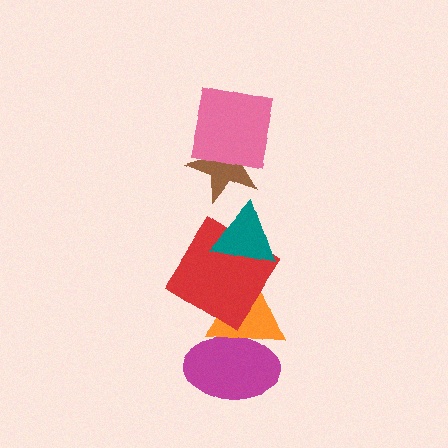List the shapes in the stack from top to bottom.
From top to bottom: the pink square, the brown star, the teal triangle, the red diamond, the orange triangle, the magenta ellipse.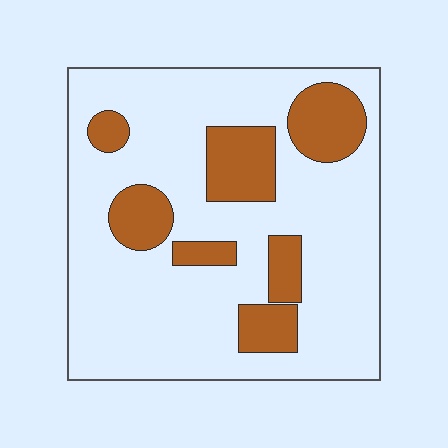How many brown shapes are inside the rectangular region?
7.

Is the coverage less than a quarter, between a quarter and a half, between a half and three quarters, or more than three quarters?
Less than a quarter.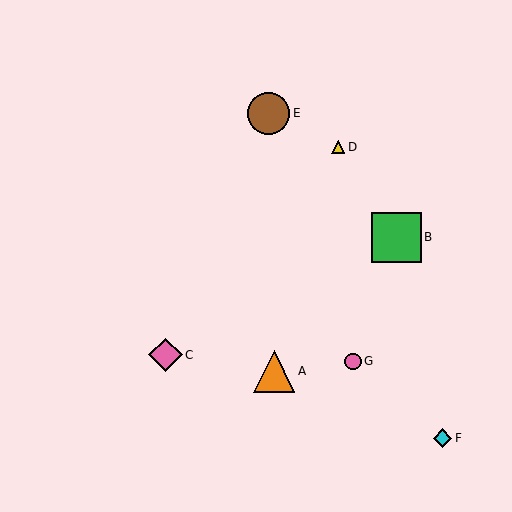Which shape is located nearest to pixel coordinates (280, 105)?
The brown circle (labeled E) at (268, 113) is nearest to that location.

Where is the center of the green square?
The center of the green square is at (396, 237).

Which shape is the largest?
The green square (labeled B) is the largest.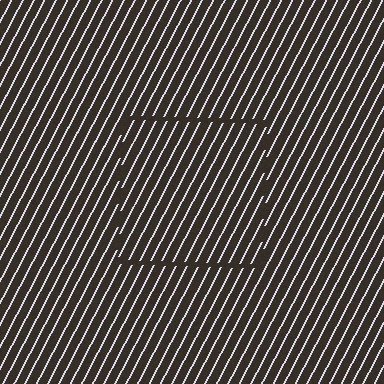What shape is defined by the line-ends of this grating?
An illusory square. The interior of the shape contains the same grating, shifted by half a period — the contour is defined by the phase discontinuity where line-ends from the inner and outer gratings abut.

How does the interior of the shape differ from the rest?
The interior of the shape contains the same grating, shifted by half a period — the contour is defined by the phase discontinuity where line-ends from the inner and outer gratings abut.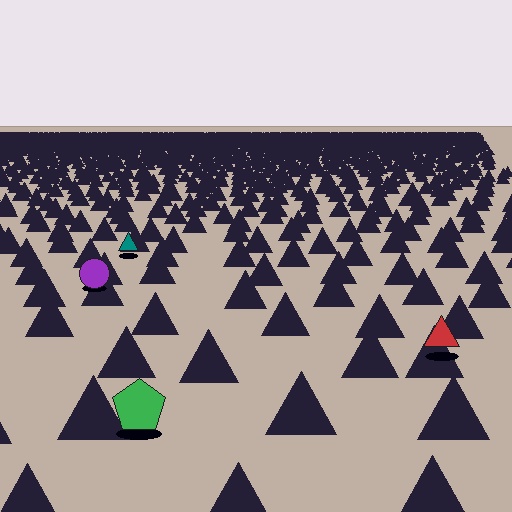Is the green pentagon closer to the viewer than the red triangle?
Yes. The green pentagon is closer — you can tell from the texture gradient: the ground texture is coarser near it.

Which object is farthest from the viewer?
The teal triangle is farthest from the viewer. It appears smaller and the ground texture around it is denser.